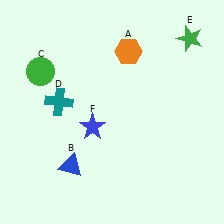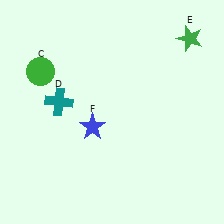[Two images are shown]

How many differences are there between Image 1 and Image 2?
There are 2 differences between the two images.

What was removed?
The orange hexagon (A), the blue triangle (B) were removed in Image 2.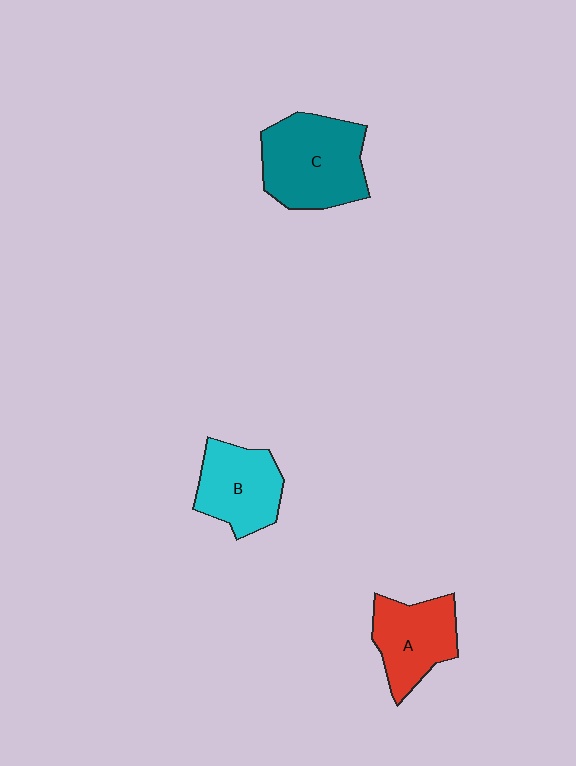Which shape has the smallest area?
Shape A (red).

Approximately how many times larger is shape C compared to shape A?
Approximately 1.4 times.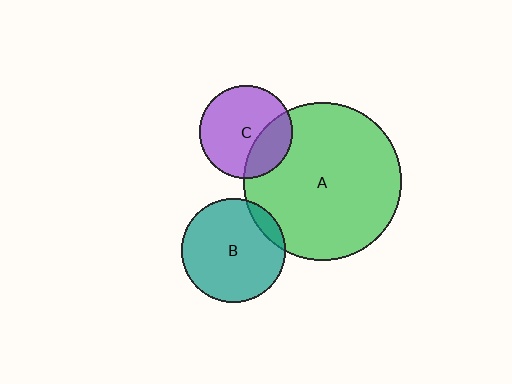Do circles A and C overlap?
Yes.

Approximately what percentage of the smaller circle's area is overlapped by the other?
Approximately 30%.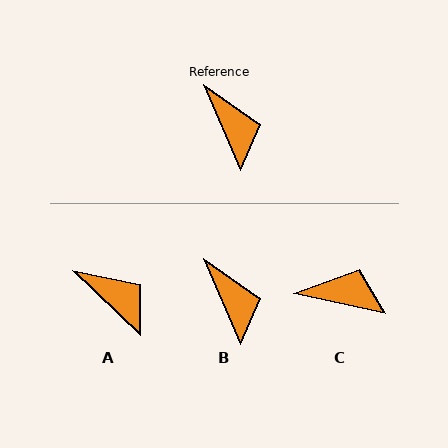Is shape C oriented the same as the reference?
No, it is off by about 55 degrees.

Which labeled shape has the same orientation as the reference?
B.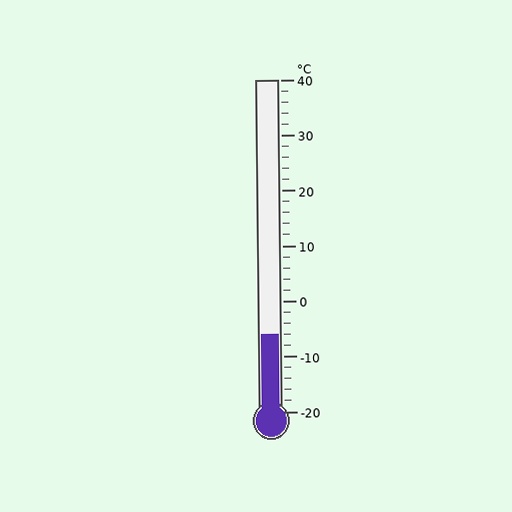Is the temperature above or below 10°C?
The temperature is below 10°C.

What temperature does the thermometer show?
The thermometer shows approximately -6°C.